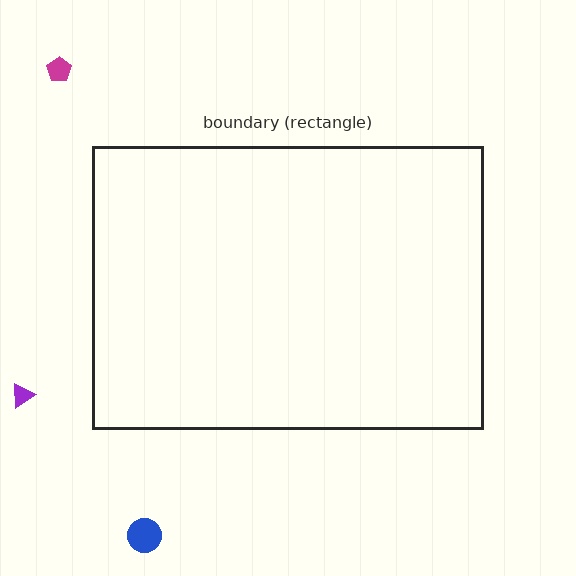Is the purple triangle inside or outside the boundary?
Outside.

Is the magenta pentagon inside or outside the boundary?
Outside.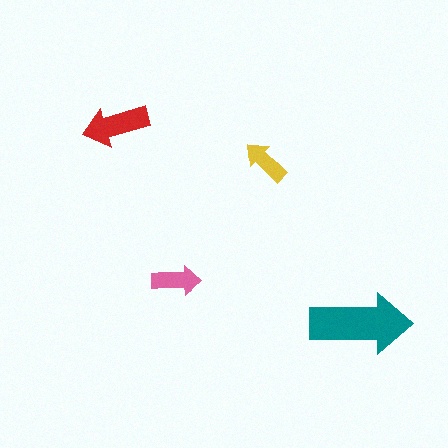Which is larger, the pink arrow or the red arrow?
The red one.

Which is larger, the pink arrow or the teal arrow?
The teal one.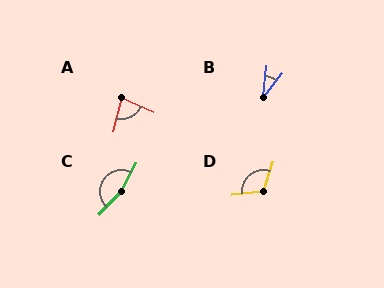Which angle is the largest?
C, at approximately 163 degrees.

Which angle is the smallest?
B, at approximately 33 degrees.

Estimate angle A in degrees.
Approximately 80 degrees.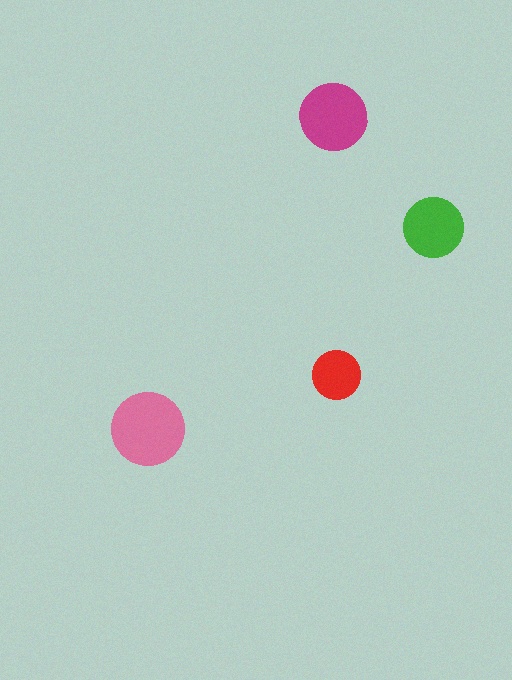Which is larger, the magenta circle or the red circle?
The magenta one.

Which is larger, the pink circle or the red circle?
The pink one.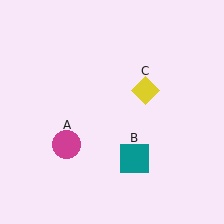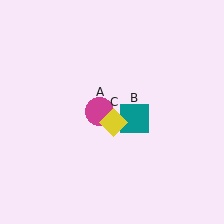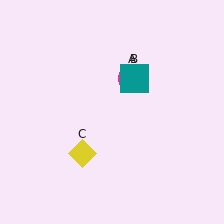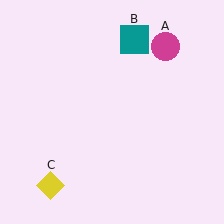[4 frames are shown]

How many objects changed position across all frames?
3 objects changed position: magenta circle (object A), teal square (object B), yellow diamond (object C).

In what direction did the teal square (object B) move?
The teal square (object B) moved up.